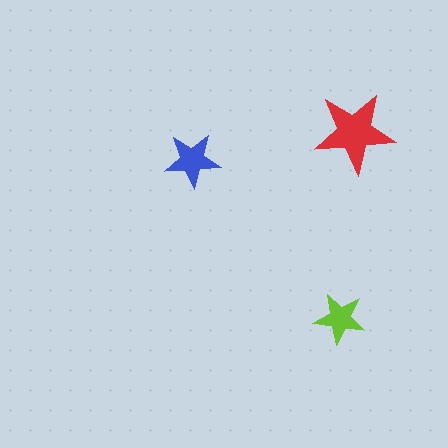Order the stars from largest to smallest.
the red one, the blue one, the lime one.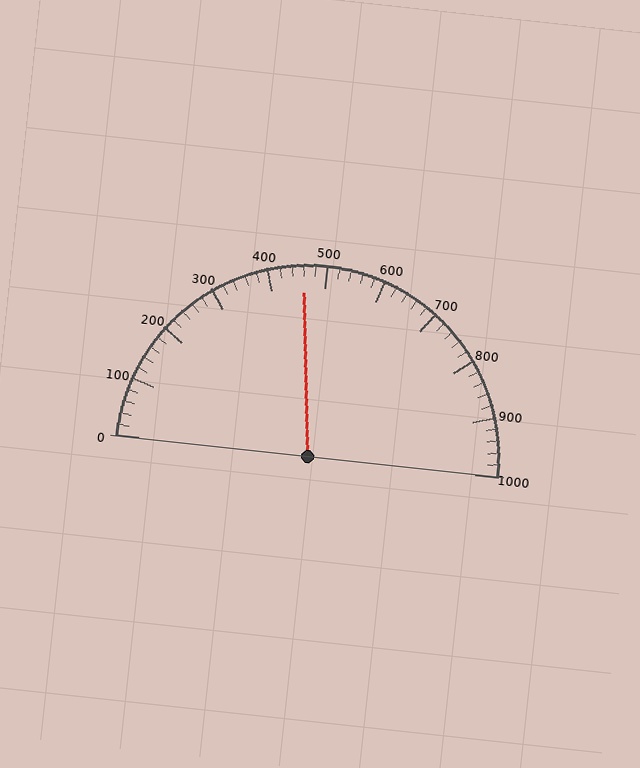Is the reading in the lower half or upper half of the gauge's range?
The reading is in the lower half of the range (0 to 1000).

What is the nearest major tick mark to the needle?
The nearest major tick mark is 500.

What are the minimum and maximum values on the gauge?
The gauge ranges from 0 to 1000.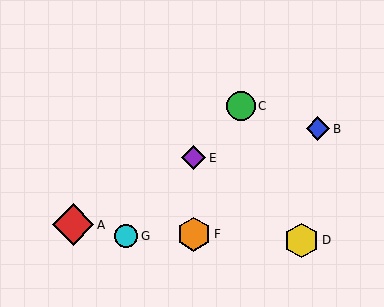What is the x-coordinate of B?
Object B is at x≈318.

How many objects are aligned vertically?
2 objects (E, F) are aligned vertically.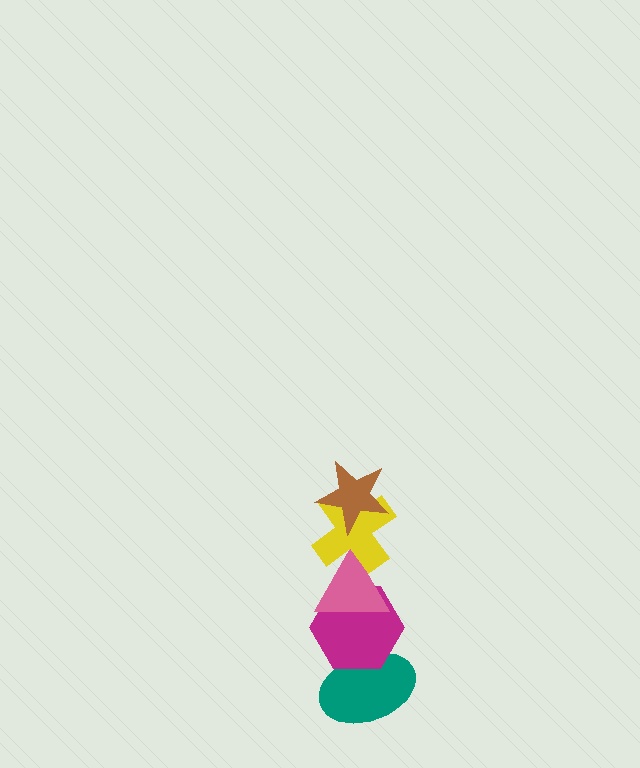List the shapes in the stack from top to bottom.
From top to bottom: the brown star, the yellow cross, the pink triangle, the magenta hexagon, the teal ellipse.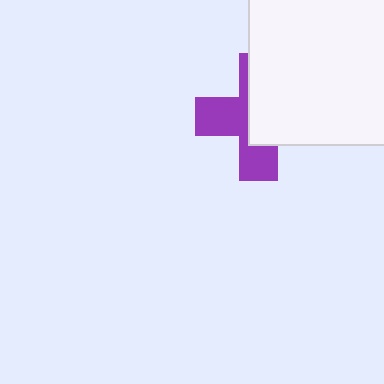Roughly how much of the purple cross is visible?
About half of it is visible (roughly 46%).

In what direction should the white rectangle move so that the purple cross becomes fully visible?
The white rectangle should move right. That is the shortest direction to clear the overlap and leave the purple cross fully visible.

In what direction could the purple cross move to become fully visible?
The purple cross could move left. That would shift it out from behind the white rectangle entirely.